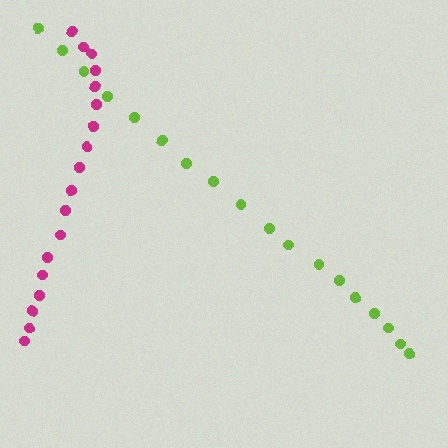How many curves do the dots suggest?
There are 2 distinct paths.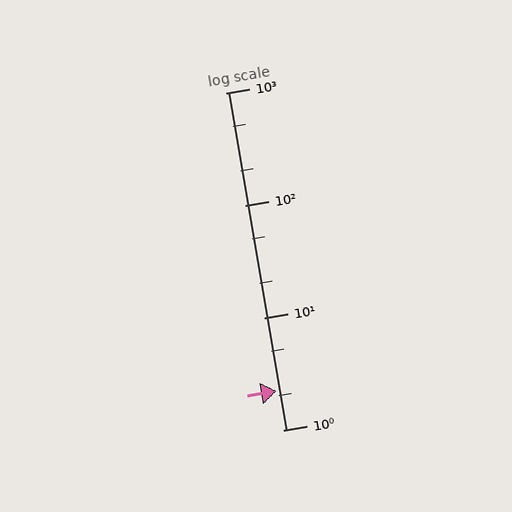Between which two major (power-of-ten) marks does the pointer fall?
The pointer is between 1 and 10.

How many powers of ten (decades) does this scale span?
The scale spans 3 decades, from 1 to 1000.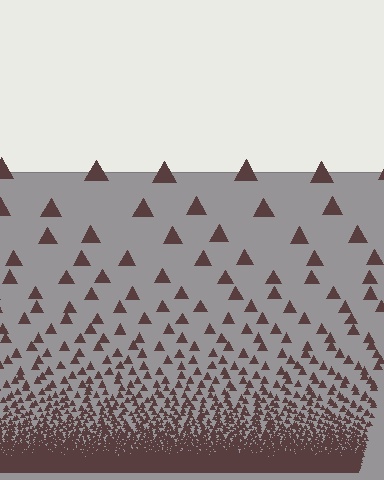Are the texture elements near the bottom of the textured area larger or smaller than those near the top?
Smaller. The gradient is inverted — elements near the bottom are smaller and denser.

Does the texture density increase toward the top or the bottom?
Density increases toward the bottom.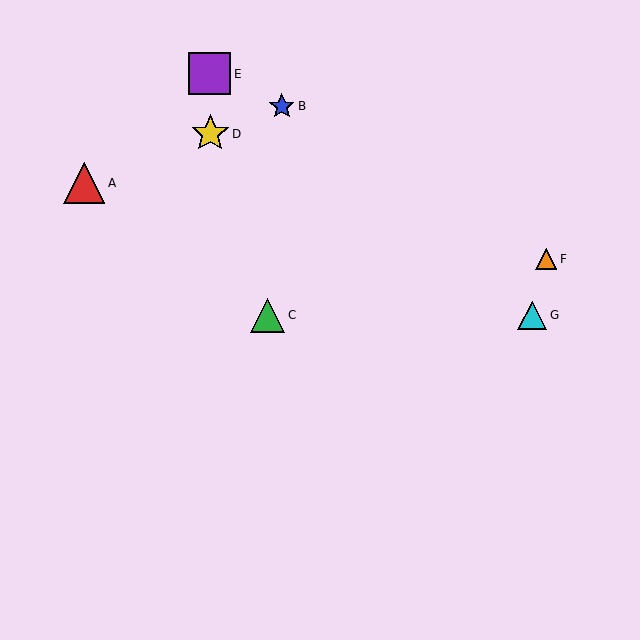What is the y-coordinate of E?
Object E is at y≈74.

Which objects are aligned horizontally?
Objects C, G are aligned horizontally.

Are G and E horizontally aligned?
No, G is at y≈316 and E is at y≈74.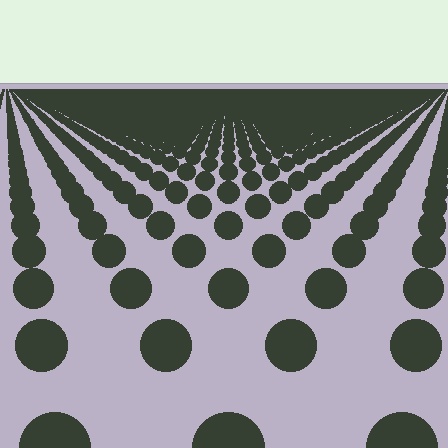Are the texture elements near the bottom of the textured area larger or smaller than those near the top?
Larger. Near the bottom, elements are closer to the viewer and appear at a bigger on-screen size.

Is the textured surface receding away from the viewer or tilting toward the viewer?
The surface is receding away from the viewer. Texture elements get smaller and denser toward the top.